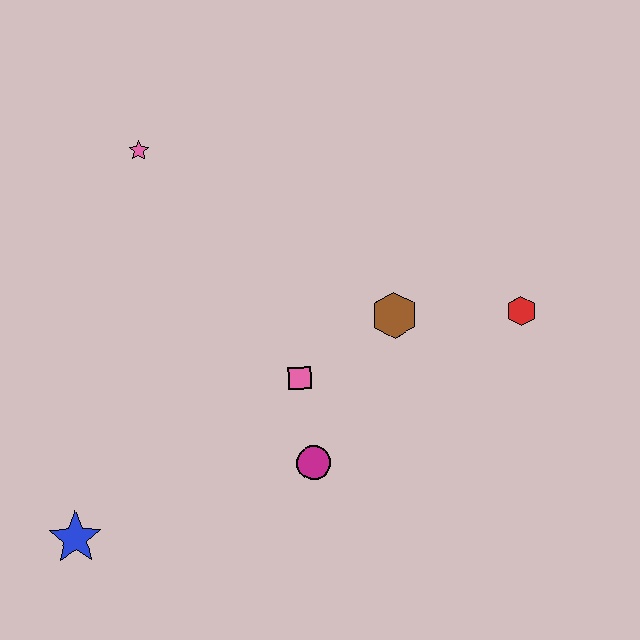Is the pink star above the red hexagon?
Yes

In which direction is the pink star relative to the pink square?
The pink star is above the pink square.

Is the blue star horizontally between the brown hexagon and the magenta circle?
No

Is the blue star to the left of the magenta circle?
Yes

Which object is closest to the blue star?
The magenta circle is closest to the blue star.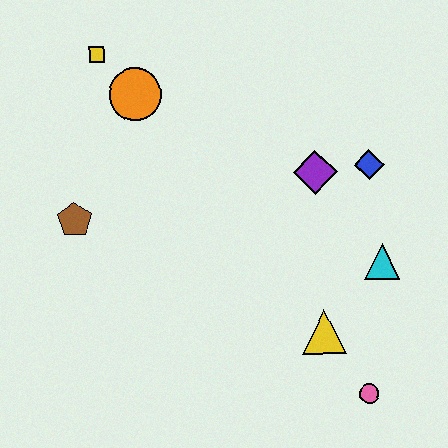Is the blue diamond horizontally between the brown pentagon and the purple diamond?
No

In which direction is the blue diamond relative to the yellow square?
The blue diamond is to the right of the yellow square.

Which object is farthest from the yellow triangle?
The yellow square is farthest from the yellow triangle.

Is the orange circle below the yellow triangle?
No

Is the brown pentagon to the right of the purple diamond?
No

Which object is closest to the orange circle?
The yellow square is closest to the orange circle.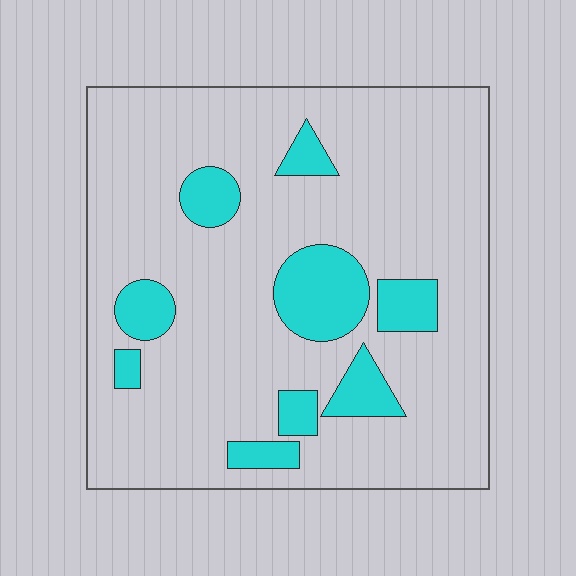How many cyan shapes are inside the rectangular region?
9.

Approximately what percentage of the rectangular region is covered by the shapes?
Approximately 15%.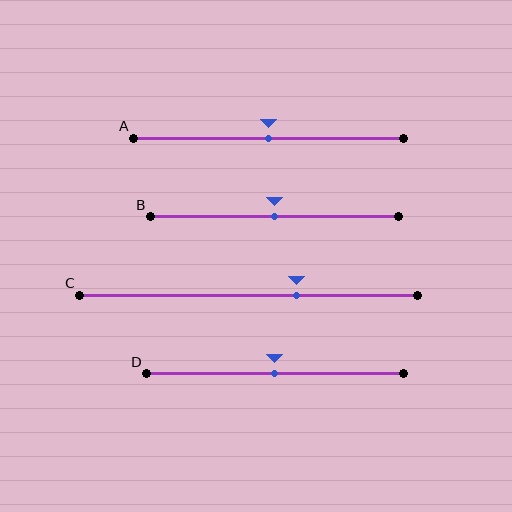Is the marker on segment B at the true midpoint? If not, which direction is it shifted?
Yes, the marker on segment B is at the true midpoint.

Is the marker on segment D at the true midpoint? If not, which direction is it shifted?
Yes, the marker on segment D is at the true midpoint.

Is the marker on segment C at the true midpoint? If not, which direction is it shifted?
No, the marker on segment C is shifted to the right by about 14% of the segment length.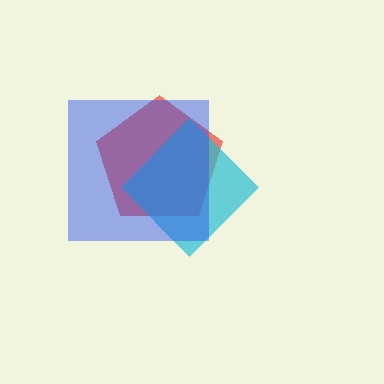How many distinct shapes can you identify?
There are 3 distinct shapes: a red pentagon, a cyan diamond, a blue square.